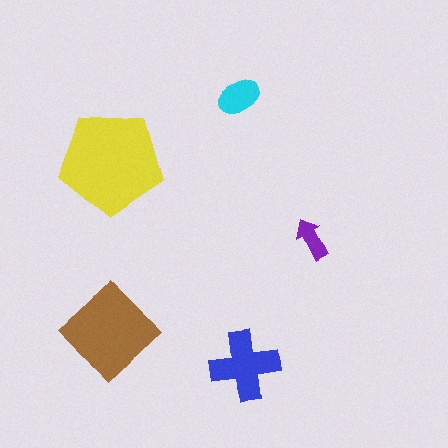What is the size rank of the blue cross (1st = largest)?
3rd.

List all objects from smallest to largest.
The purple arrow, the cyan ellipse, the blue cross, the brown diamond, the yellow pentagon.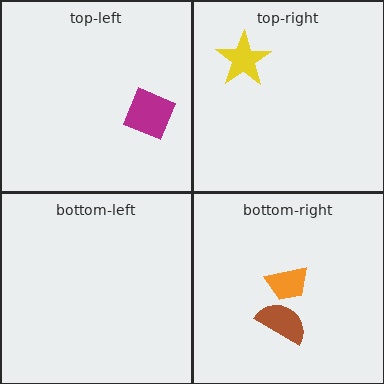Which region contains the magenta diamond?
The top-left region.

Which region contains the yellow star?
The top-right region.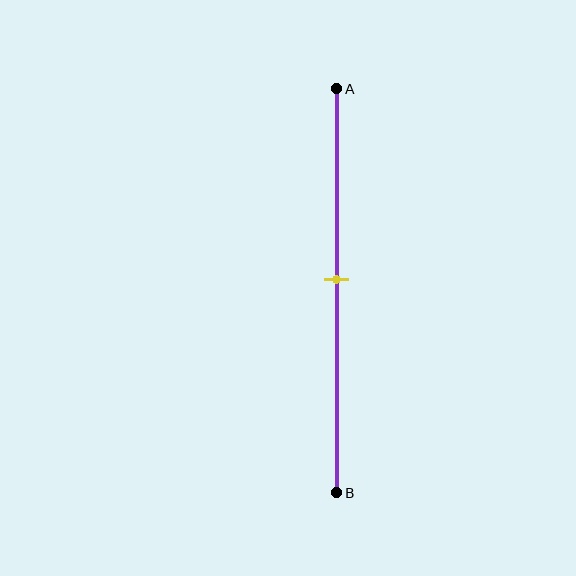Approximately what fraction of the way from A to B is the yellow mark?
The yellow mark is approximately 45% of the way from A to B.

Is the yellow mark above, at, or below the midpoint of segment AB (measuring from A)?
The yellow mark is approximately at the midpoint of segment AB.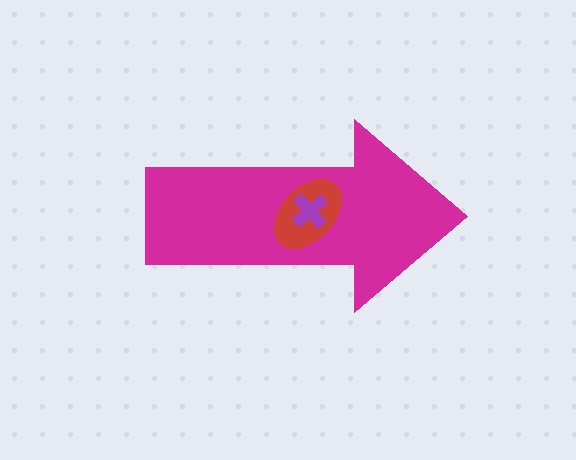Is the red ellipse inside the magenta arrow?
Yes.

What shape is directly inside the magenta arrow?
The red ellipse.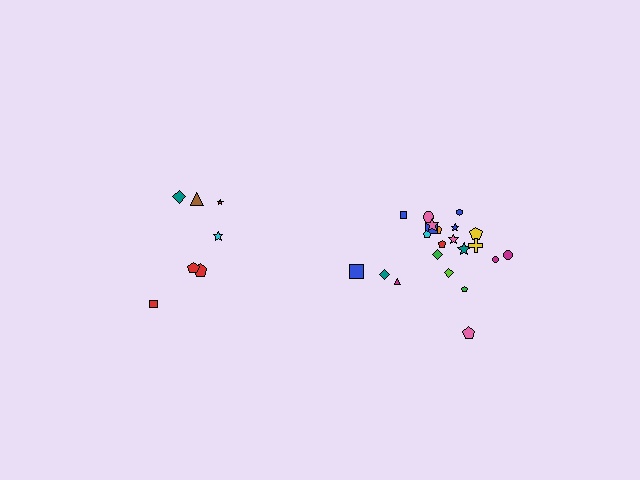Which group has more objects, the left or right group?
The right group.